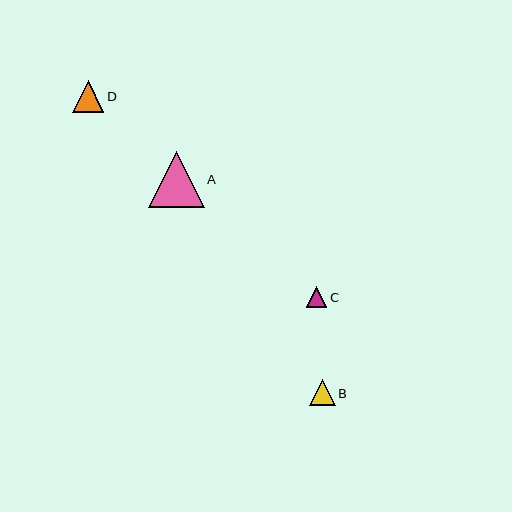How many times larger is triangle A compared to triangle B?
Triangle A is approximately 2.2 times the size of triangle B.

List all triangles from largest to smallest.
From largest to smallest: A, D, B, C.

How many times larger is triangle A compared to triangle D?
Triangle A is approximately 1.8 times the size of triangle D.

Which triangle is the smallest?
Triangle C is the smallest with a size of approximately 21 pixels.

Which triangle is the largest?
Triangle A is the largest with a size of approximately 56 pixels.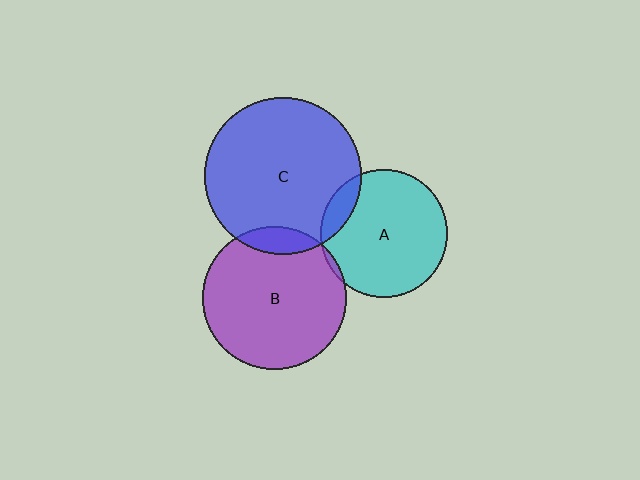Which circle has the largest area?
Circle C (blue).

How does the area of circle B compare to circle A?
Approximately 1.3 times.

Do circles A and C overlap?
Yes.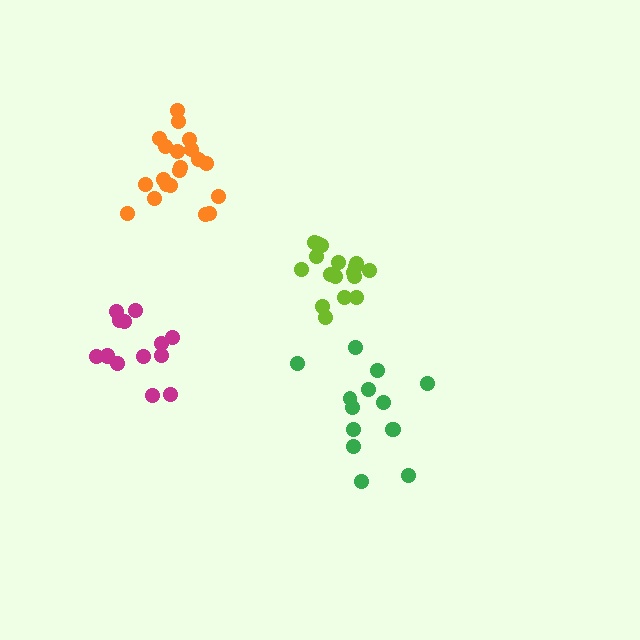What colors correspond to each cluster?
The clusters are colored: green, lime, magenta, orange.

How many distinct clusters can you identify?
There are 4 distinct clusters.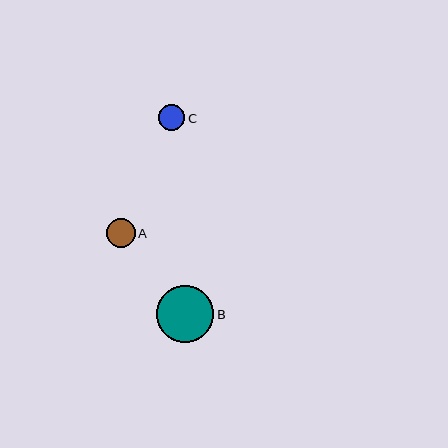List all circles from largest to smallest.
From largest to smallest: B, A, C.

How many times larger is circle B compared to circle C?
Circle B is approximately 2.1 times the size of circle C.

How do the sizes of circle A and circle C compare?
Circle A and circle C are approximately the same size.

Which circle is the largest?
Circle B is the largest with a size of approximately 57 pixels.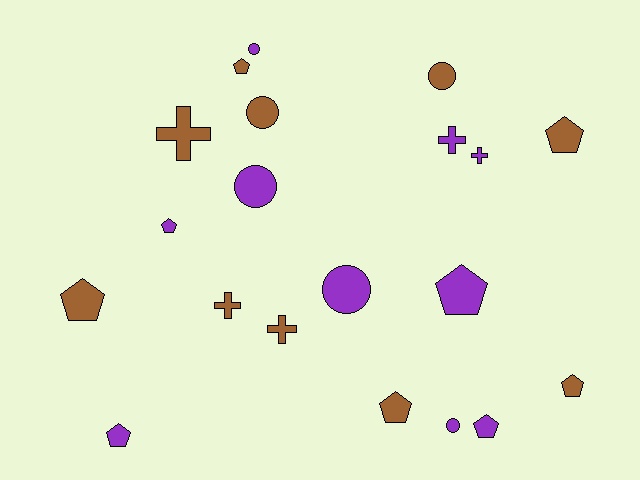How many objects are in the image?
There are 20 objects.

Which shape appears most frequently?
Pentagon, with 9 objects.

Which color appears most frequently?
Purple, with 10 objects.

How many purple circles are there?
There are 4 purple circles.